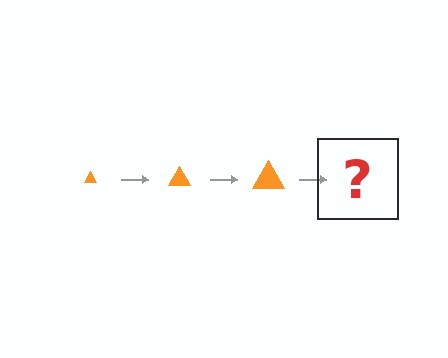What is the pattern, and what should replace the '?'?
The pattern is that the triangle gets progressively larger each step. The '?' should be an orange triangle, larger than the previous one.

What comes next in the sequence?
The next element should be an orange triangle, larger than the previous one.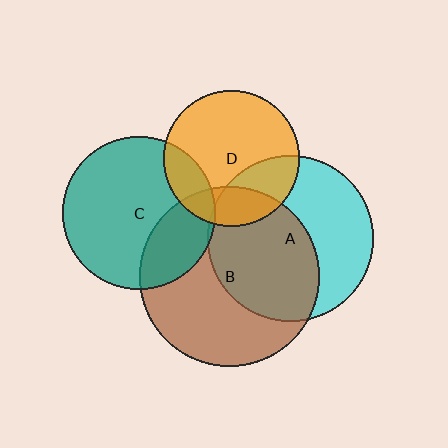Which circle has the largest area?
Circle B (brown).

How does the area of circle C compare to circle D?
Approximately 1.3 times.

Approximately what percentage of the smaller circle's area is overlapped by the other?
Approximately 15%.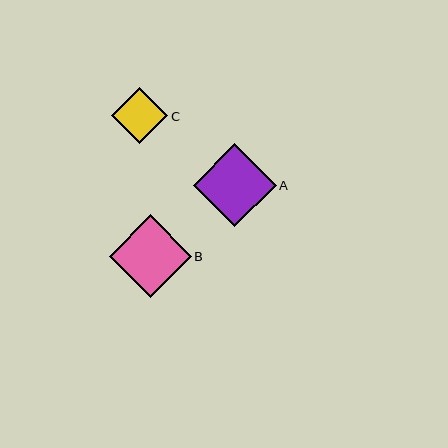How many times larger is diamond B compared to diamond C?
Diamond B is approximately 1.5 times the size of diamond C.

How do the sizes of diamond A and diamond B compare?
Diamond A and diamond B are approximately the same size.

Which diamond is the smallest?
Diamond C is the smallest with a size of approximately 56 pixels.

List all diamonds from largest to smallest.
From largest to smallest: A, B, C.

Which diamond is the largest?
Diamond A is the largest with a size of approximately 83 pixels.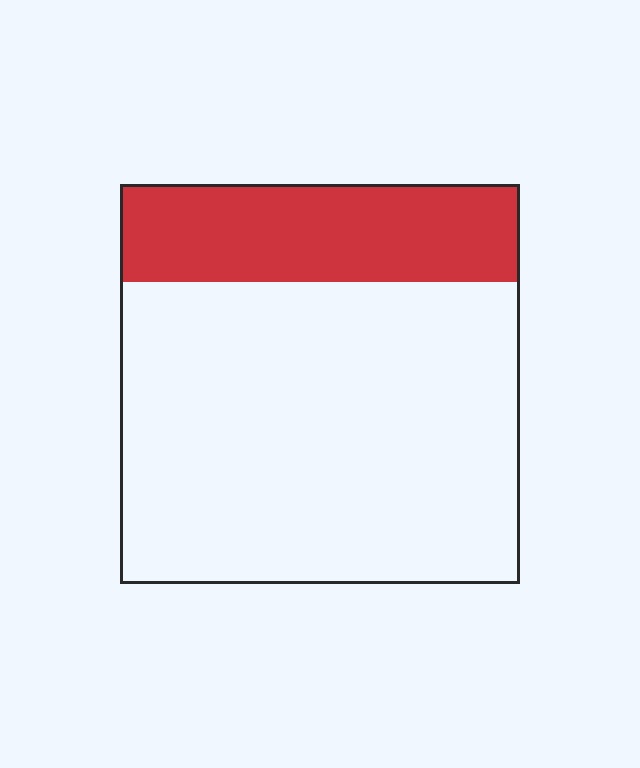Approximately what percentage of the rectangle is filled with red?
Approximately 25%.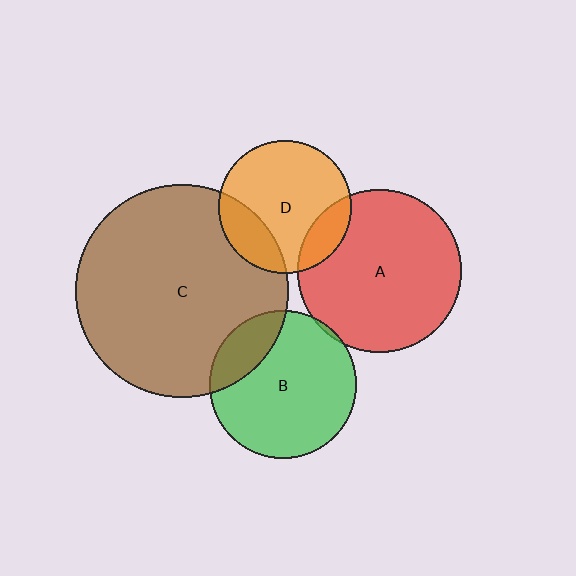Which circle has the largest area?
Circle C (brown).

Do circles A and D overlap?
Yes.